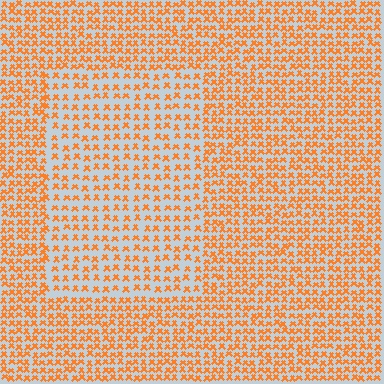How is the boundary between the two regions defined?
The boundary is defined by a change in element density (approximately 1.7x ratio). All elements are the same color, size, and shape.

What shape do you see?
I see a rectangle.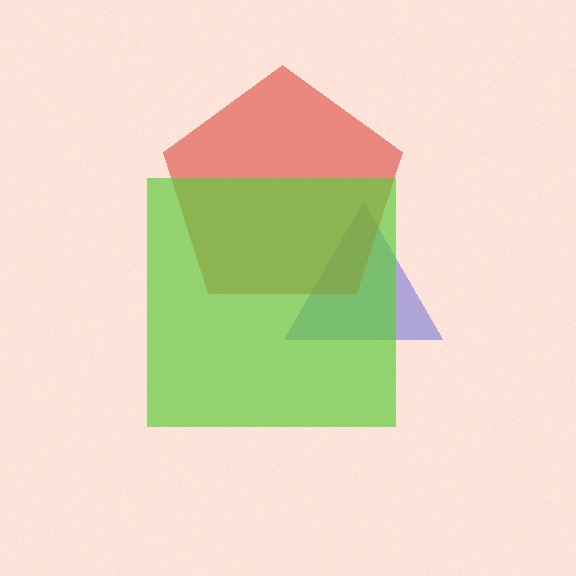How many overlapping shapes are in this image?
There are 3 overlapping shapes in the image.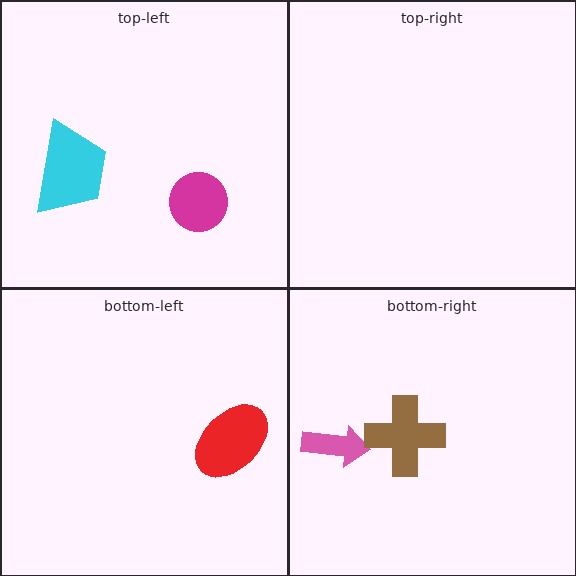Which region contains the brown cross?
The bottom-right region.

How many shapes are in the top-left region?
2.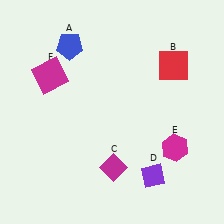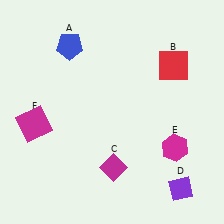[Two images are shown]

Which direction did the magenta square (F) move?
The magenta square (F) moved down.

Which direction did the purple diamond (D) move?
The purple diamond (D) moved right.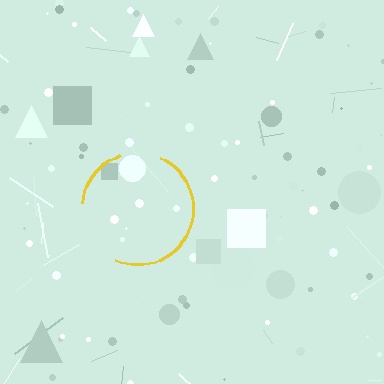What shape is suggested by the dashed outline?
The dashed outline suggests a circle.